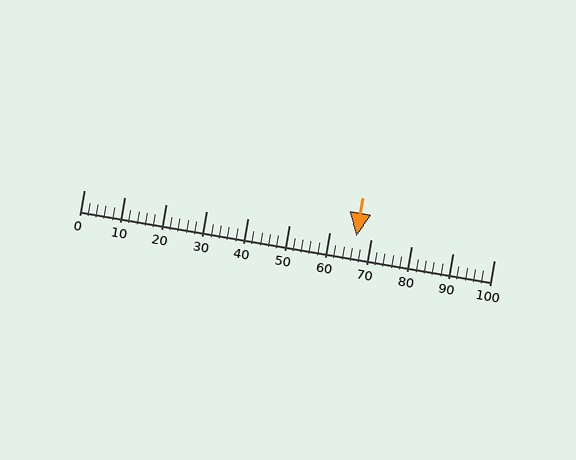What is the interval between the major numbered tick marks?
The major tick marks are spaced 10 units apart.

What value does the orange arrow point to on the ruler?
The orange arrow points to approximately 66.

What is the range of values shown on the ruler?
The ruler shows values from 0 to 100.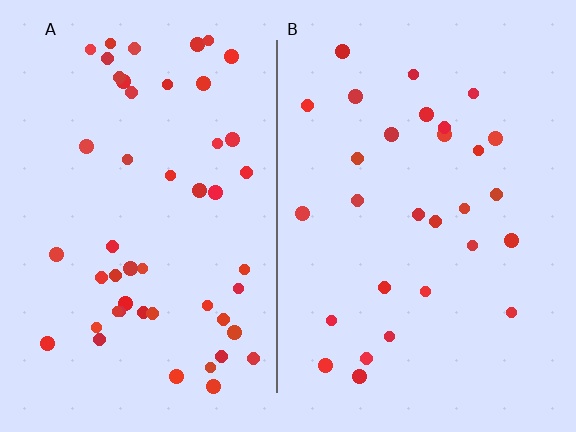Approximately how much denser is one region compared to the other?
Approximately 1.7× — region A over region B.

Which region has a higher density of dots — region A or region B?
A (the left).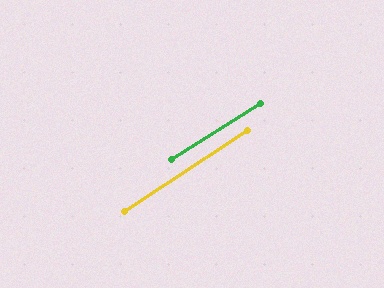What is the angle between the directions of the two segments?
Approximately 1 degree.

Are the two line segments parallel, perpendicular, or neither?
Parallel — their directions differ by only 1.0°.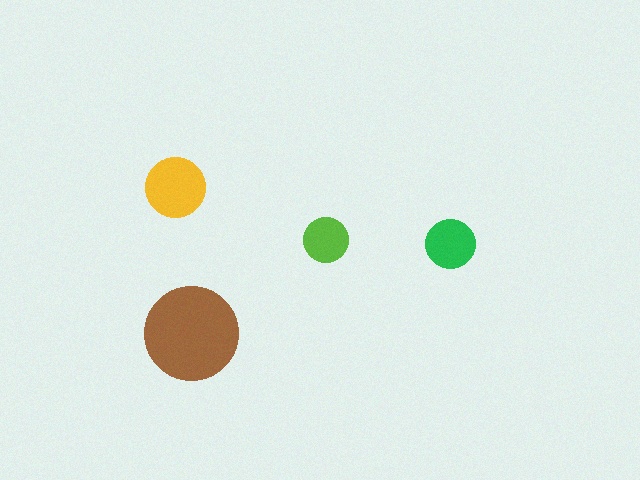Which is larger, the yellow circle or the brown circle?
The brown one.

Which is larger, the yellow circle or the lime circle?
The yellow one.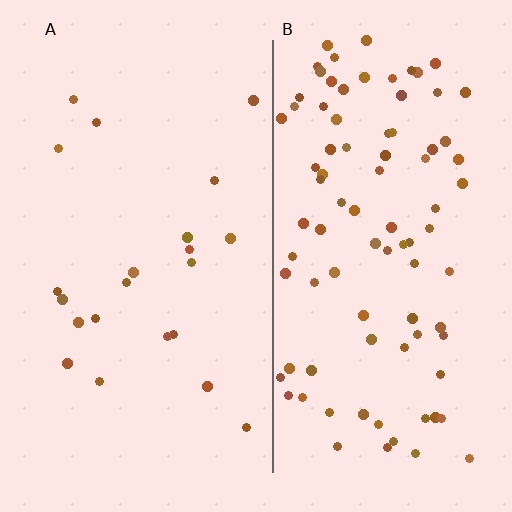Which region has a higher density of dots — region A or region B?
B (the right).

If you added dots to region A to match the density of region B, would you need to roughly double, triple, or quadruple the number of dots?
Approximately quadruple.